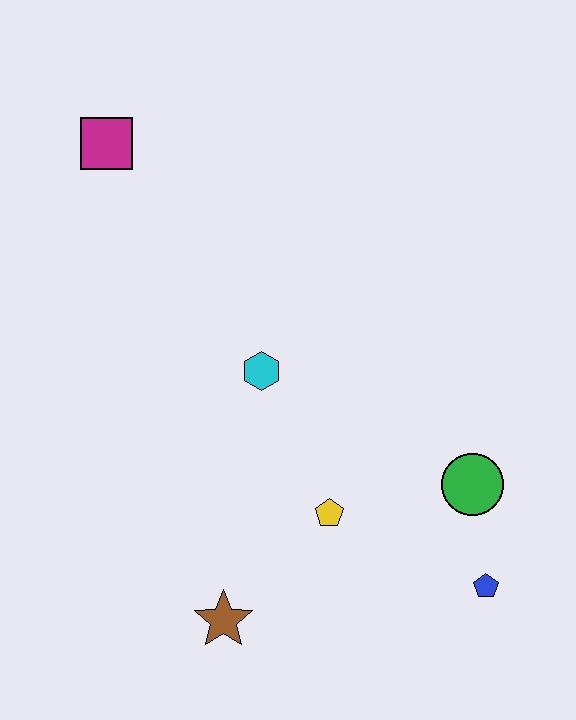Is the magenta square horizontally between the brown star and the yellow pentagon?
No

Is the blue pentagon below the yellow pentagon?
Yes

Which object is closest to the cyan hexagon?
The yellow pentagon is closest to the cyan hexagon.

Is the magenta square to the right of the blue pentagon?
No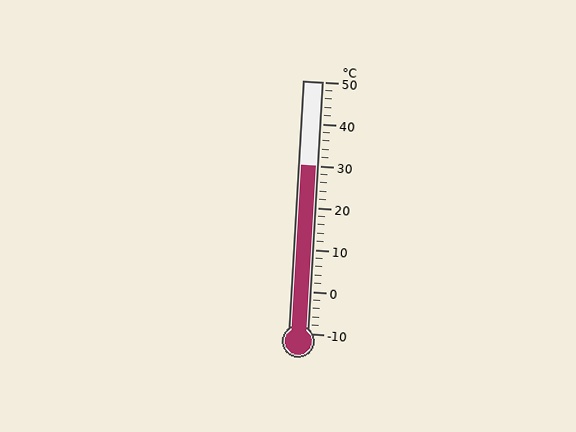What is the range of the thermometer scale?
The thermometer scale ranges from -10°C to 50°C.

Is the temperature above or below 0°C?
The temperature is above 0°C.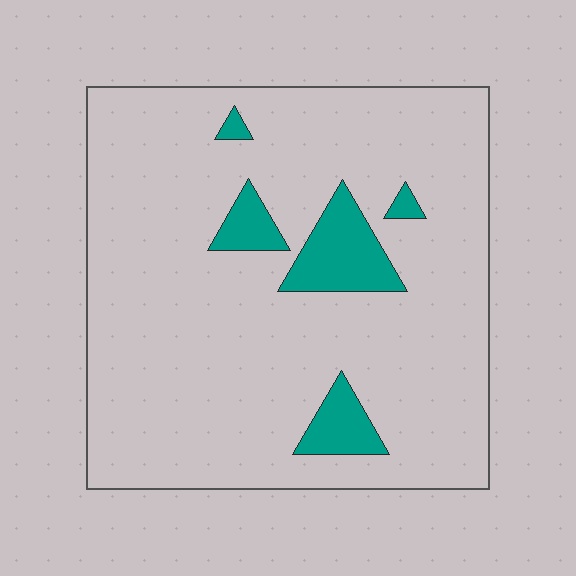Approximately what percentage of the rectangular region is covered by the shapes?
Approximately 10%.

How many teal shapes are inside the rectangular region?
5.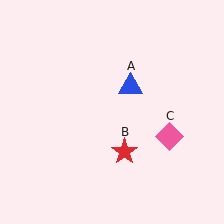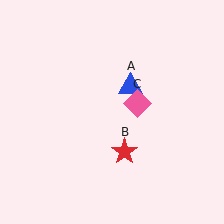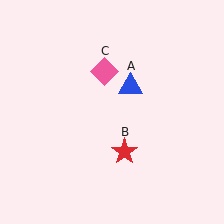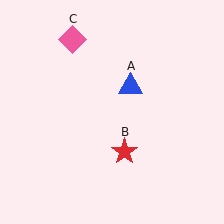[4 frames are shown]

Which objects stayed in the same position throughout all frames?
Blue triangle (object A) and red star (object B) remained stationary.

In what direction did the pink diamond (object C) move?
The pink diamond (object C) moved up and to the left.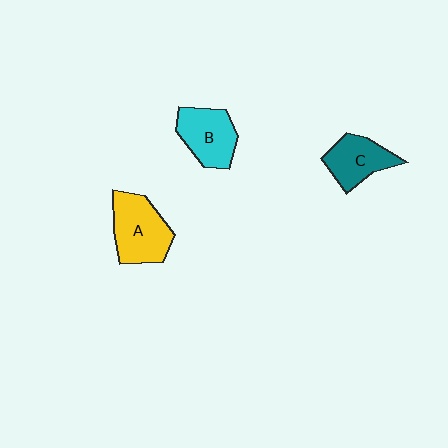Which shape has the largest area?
Shape A (yellow).